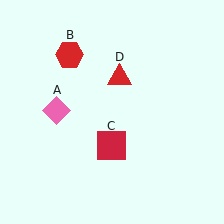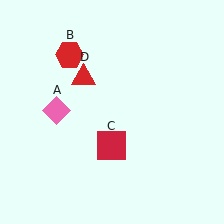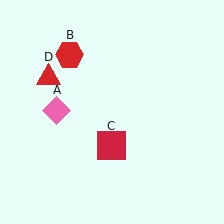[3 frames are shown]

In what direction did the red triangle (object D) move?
The red triangle (object D) moved left.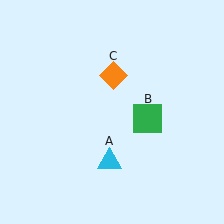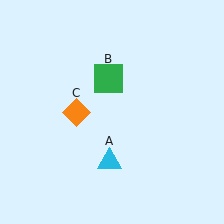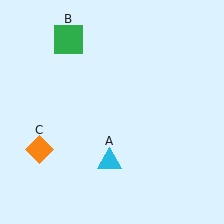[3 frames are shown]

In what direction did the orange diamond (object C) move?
The orange diamond (object C) moved down and to the left.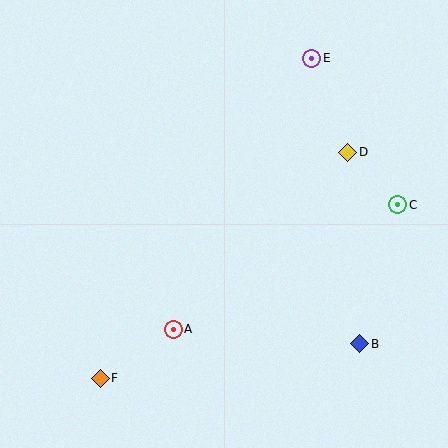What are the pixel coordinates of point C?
Point C is at (398, 205).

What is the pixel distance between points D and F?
The distance between D and F is 335 pixels.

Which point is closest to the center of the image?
Point A at (173, 329) is closest to the center.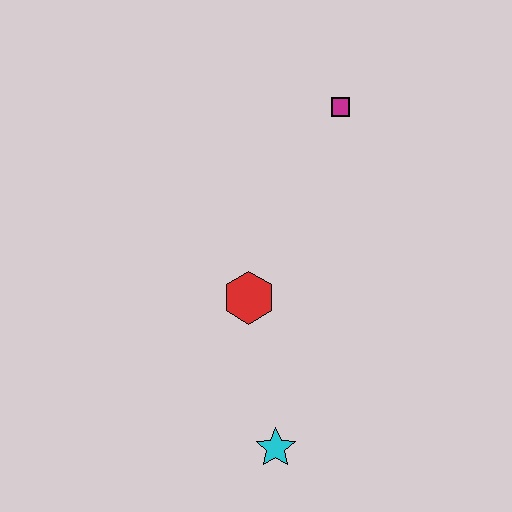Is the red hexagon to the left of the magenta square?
Yes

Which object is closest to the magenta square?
The red hexagon is closest to the magenta square.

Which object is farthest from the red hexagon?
The magenta square is farthest from the red hexagon.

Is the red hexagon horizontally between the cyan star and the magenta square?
No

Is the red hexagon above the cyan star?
Yes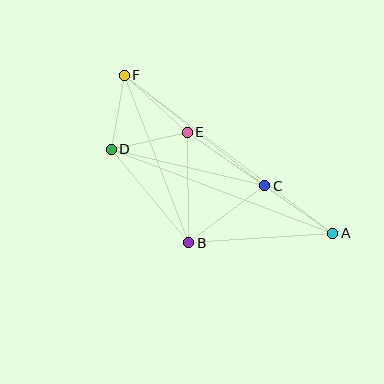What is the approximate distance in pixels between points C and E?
The distance between C and E is approximately 94 pixels.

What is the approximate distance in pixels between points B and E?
The distance between B and E is approximately 110 pixels.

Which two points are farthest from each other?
Points A and F are farthest from each other.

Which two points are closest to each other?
Points D and F are closest to each other.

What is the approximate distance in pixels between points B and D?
The distance between B and D is approximately 121 pixels.